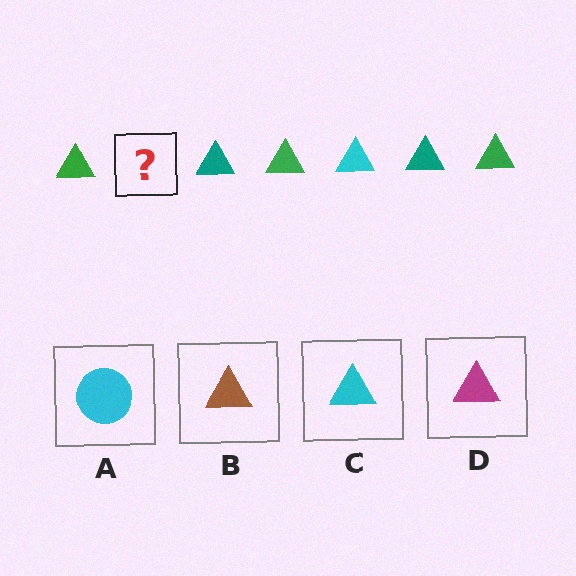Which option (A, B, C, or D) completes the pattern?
C.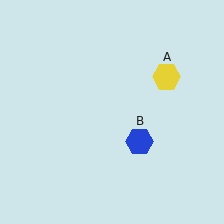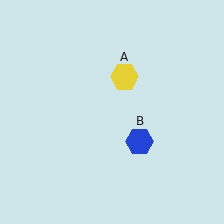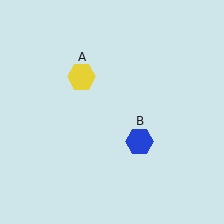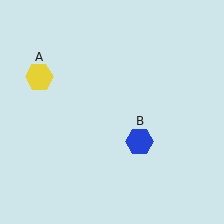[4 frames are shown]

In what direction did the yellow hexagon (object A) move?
The yellow hexagon (object A) moved left.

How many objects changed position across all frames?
1 object changed position: yellow hexagon (object A).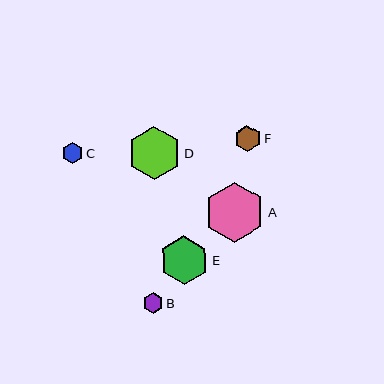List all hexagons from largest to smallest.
From largest to smallest: A, D, E, F, C, B.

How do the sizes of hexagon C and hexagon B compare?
Hexagon C and hexagon B are approximately the same size.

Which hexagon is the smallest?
Hexagon B is the smallest with a size of approximately 21 pixels.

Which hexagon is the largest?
Hexagon A is the largest with a size of approximately 60 pixels.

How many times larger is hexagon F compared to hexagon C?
Hexagon F is approximately 1.3 times the size of hexagon C.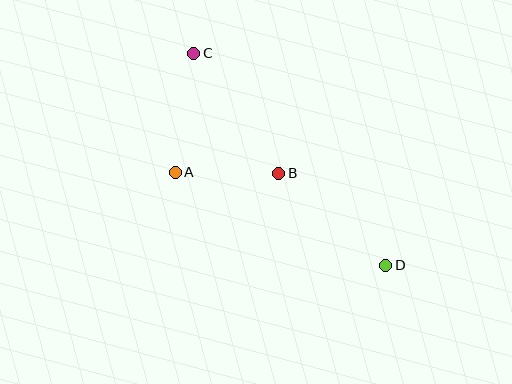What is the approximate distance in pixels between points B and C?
The distance between B and C is approximately 147 pixels.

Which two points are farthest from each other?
Points C and D are farthest from each other.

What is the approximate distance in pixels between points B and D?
The distance between B and D is approximately 141 pixels.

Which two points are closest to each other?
Points A and B are closest to each other.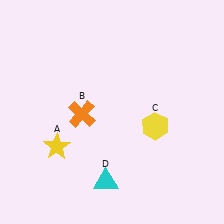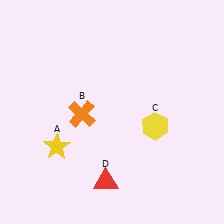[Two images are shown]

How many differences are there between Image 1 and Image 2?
There is 1 difference between the two images.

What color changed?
The triangle (D) changed from cyan in Image 1 to red in Image 2.